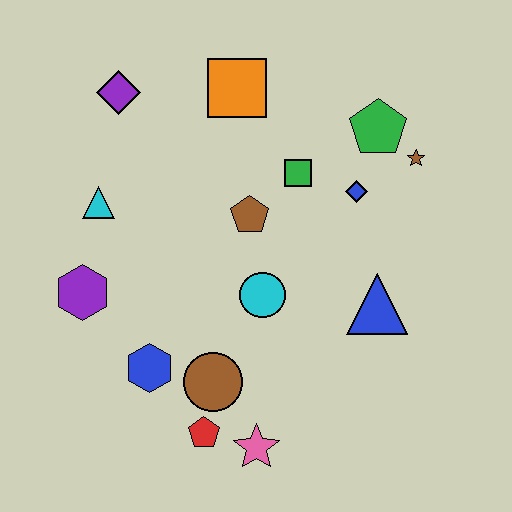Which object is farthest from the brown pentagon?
The pink star is farthest from the brown pentagon.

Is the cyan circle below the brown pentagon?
Yes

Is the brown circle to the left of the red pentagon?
No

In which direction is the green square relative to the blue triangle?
The green square is above the blue triangle.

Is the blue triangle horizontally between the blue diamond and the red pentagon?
No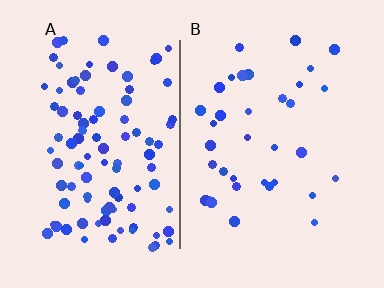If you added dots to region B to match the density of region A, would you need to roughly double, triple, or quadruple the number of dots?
Approximately triple.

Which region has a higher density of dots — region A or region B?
A (the left).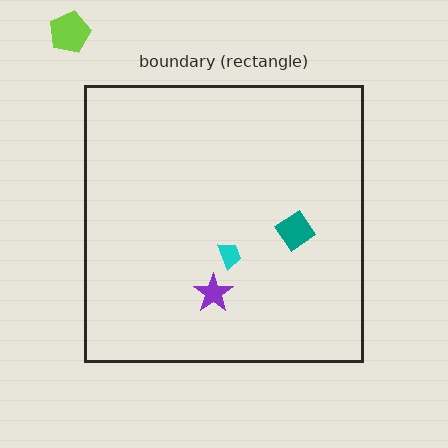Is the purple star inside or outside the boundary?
Inside.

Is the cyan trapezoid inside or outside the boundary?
Inside.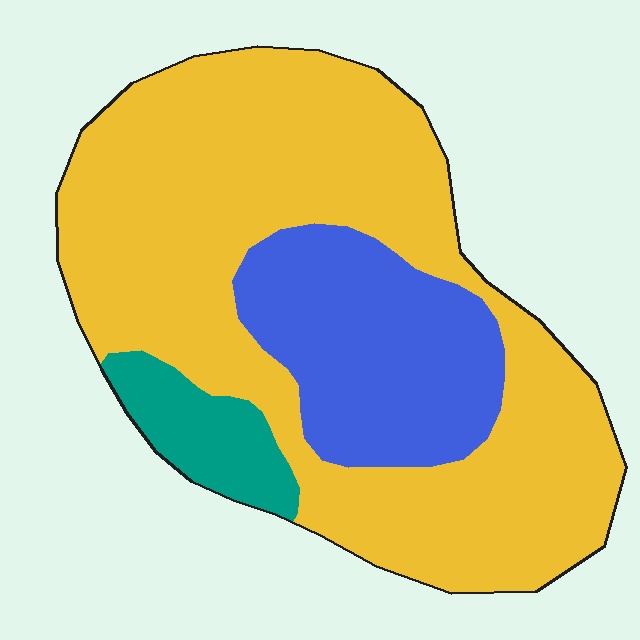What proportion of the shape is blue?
Blue takes up about one quarter (1/4) of the shape.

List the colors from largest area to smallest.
From largest to smallest: yellow, blue, teal.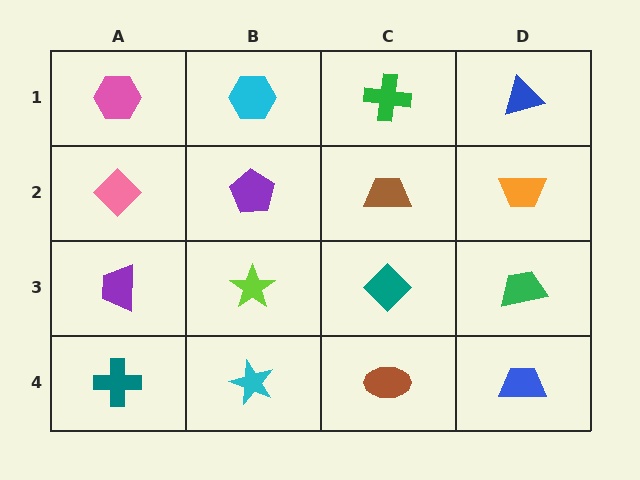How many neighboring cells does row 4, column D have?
2.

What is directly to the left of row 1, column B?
A pink hexagon.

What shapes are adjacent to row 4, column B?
A lime star (row 3, column B), a teal cross (row 4, column A), a brown ellipse (row 4, column C).